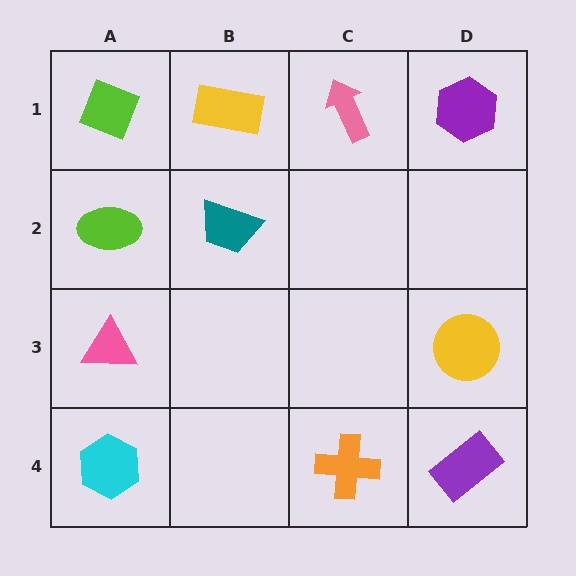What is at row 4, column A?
A cyan hexagon.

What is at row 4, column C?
An orange cross.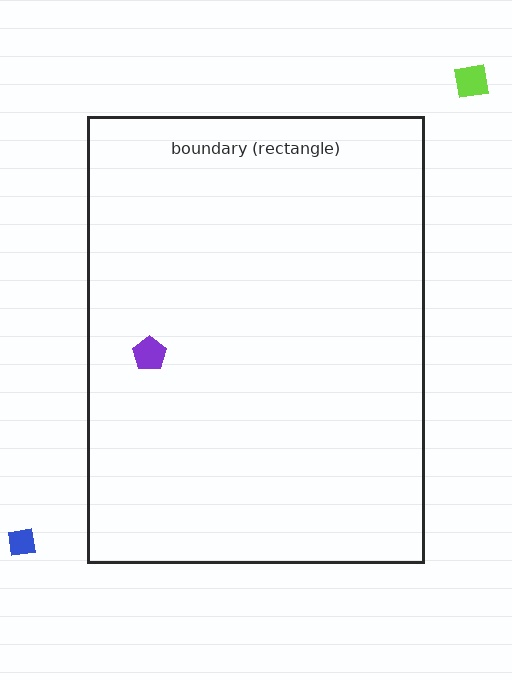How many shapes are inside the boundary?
1 inside, 2 outside.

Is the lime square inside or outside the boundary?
Outside.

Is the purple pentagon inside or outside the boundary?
Inside.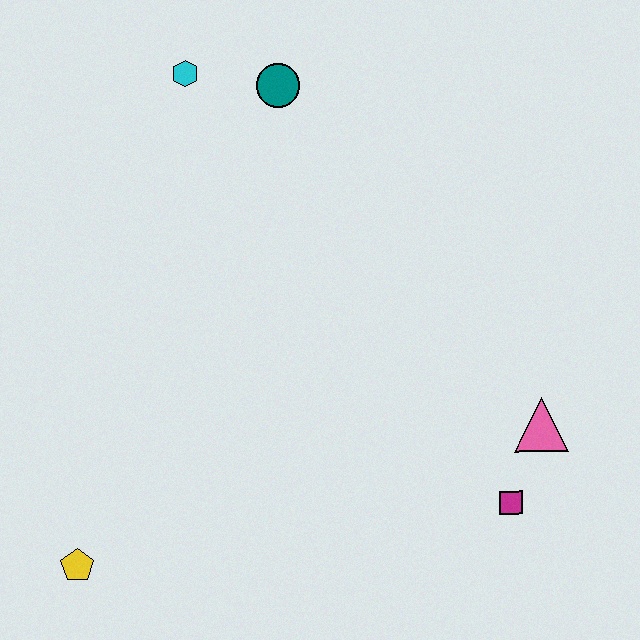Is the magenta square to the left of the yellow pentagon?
No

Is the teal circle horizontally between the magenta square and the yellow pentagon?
Yes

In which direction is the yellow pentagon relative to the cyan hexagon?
The yellow pentagon is below the cyan hexagon.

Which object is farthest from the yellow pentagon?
The teal circle is farthest from the yellow pentagon.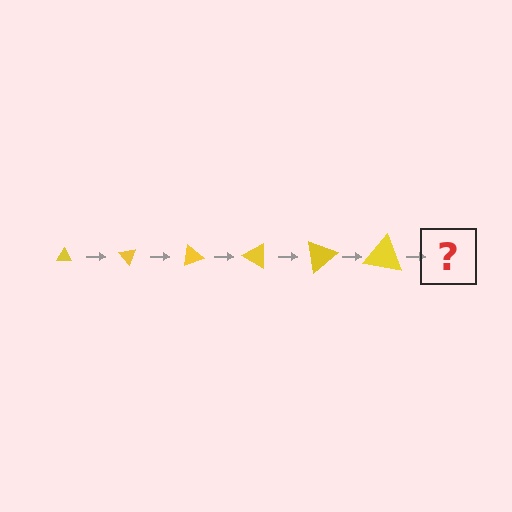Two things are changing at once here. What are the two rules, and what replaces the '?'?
The two rules are that the triangle grows larger each step and it rotates 50 degrees each step. The '?' should be a triangle, larger than the previous one and rotated 300 degrees from the start.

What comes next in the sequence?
The next element should be a triangle, larger than the previous one and rotated 300 degrees from the start.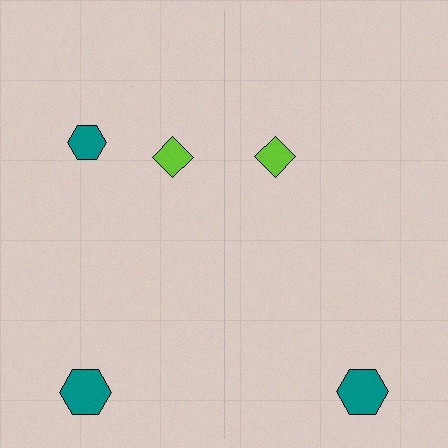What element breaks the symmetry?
A teal hexagon is missing from the right side.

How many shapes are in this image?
There are 5 shapes in this image.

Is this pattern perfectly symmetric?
No, the pattern is not perfectly symmetric. A teal hexagon is missing from the right side.